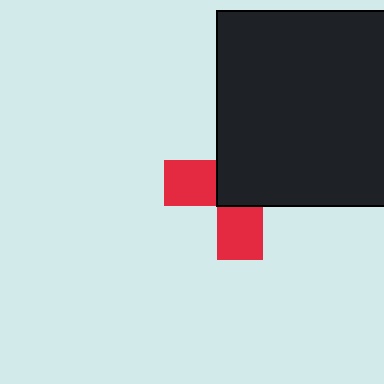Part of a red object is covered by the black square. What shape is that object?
It is a cross.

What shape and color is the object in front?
The object in front is a black square.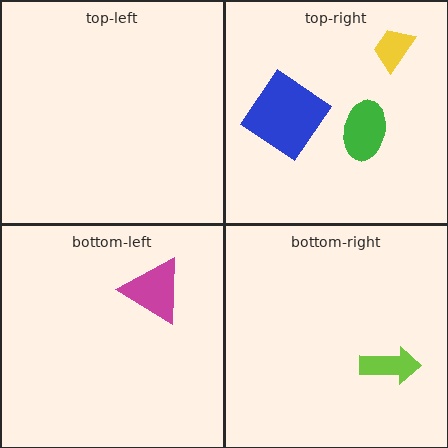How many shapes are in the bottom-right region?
1.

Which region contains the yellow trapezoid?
The top-right region.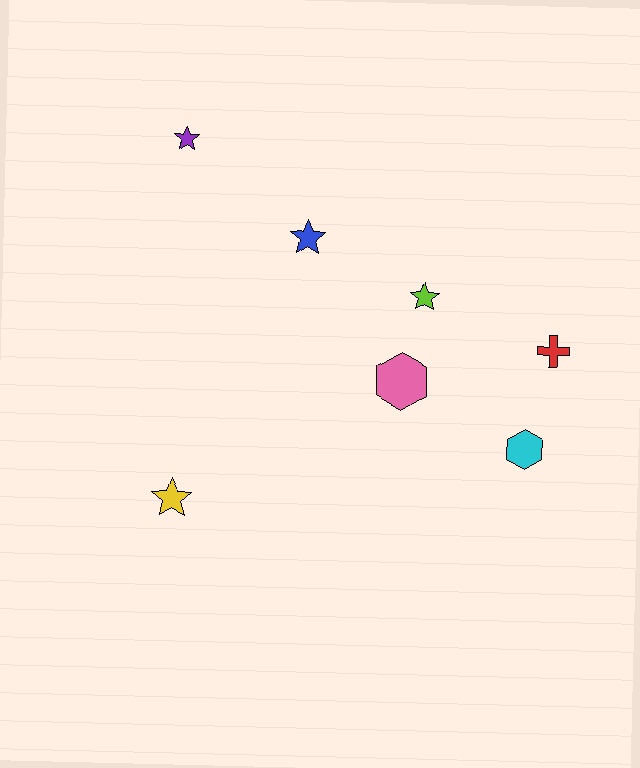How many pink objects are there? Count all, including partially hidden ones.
There is 1 pink object.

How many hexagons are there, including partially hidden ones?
There are 2 hexagons.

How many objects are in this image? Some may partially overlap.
There are 7 objects.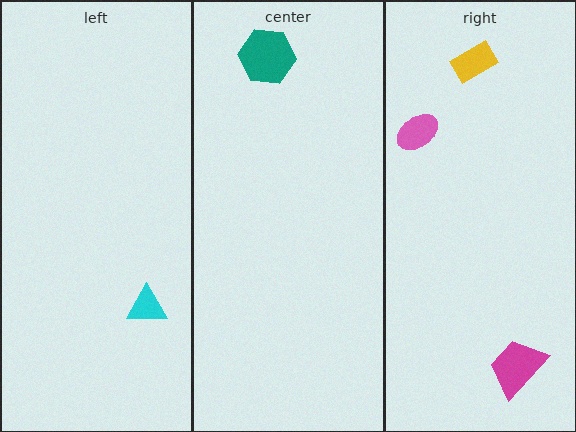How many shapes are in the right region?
3.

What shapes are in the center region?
The teal hexagon.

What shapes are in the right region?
The yellow rectangle, the magenta trapezoid, the pink ellipse.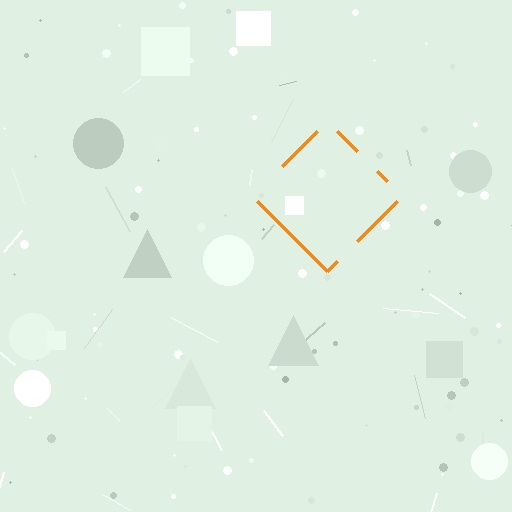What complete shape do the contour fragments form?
The contour fragments form a diamond.